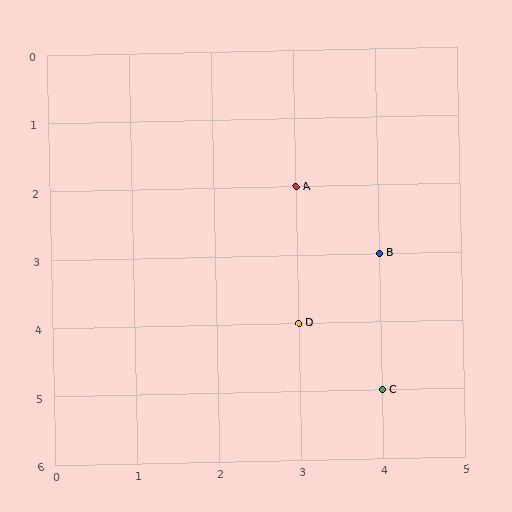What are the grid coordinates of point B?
Point B is at grid coordinates (4, 3).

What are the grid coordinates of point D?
Point D is at grid coordinates (3, 4).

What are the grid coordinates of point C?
Point C is at grid coordinates (4, 5).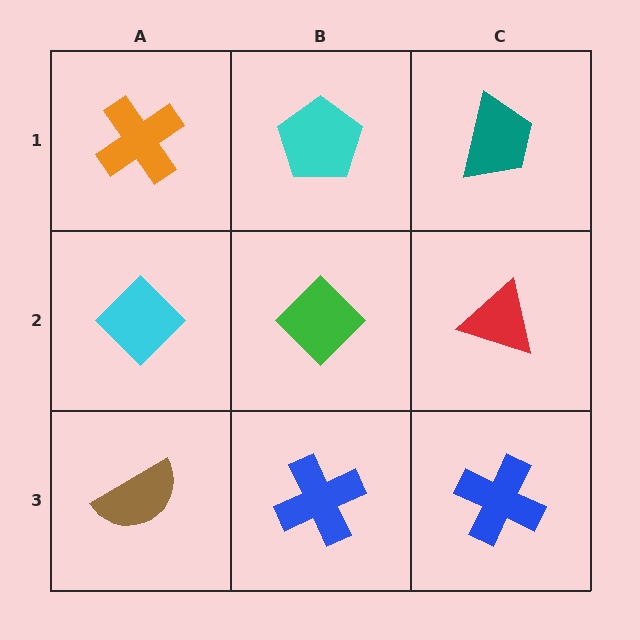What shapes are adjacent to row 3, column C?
A red triangle (row 2, column C), a blue cross (row 3, column B).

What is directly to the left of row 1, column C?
A cyan pentagon.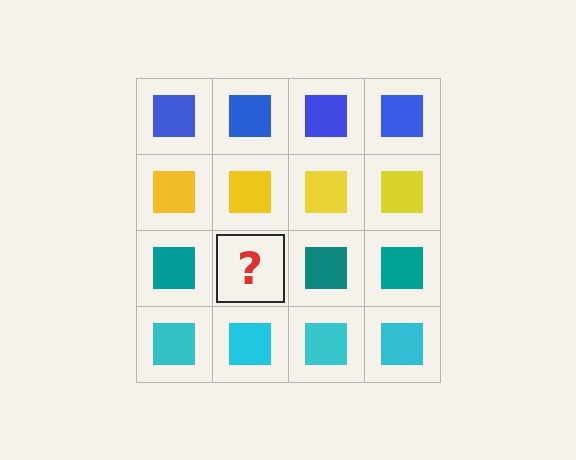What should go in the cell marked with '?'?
The missing cell should contain a teal square.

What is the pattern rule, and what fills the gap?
The rule is that each row has a consistent color. The gap should be filled with a teal square.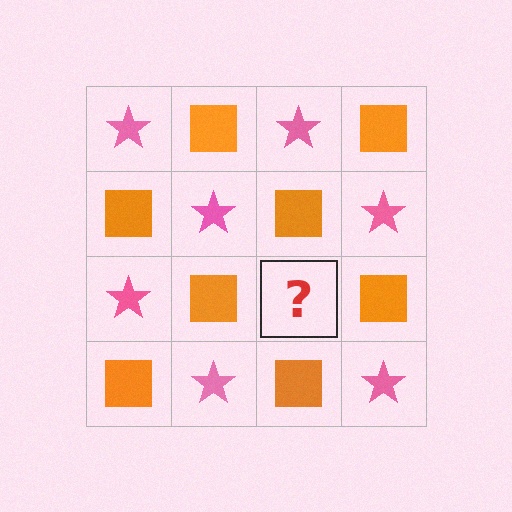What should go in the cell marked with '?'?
The missing cell should contain a pink star.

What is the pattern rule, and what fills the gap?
The rule is that it alternates pink star and orange square in a checkerboard pattern. The gap should be filled with a pink star.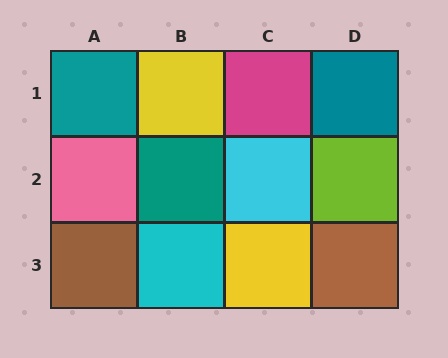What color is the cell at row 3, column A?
Brown.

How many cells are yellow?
2 cells are yellow.